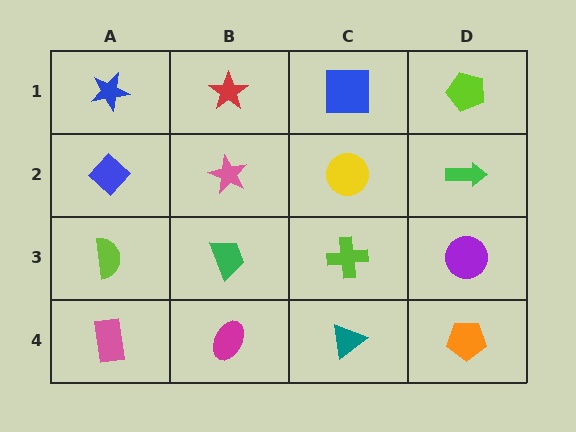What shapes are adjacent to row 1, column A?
A blue diamond (row 2, column A), a red star (row 1, column B).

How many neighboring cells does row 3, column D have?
3.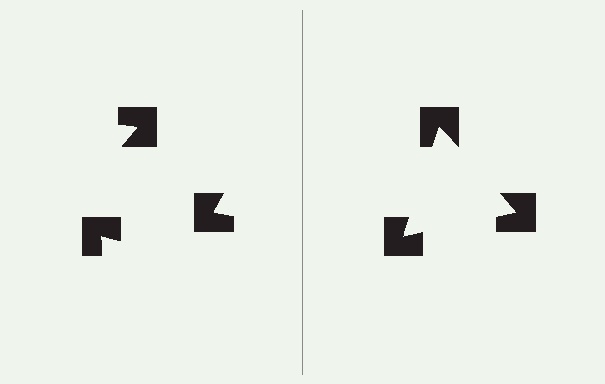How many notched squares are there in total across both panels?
6 — 3 on each side.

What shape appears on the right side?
An illusory triangle.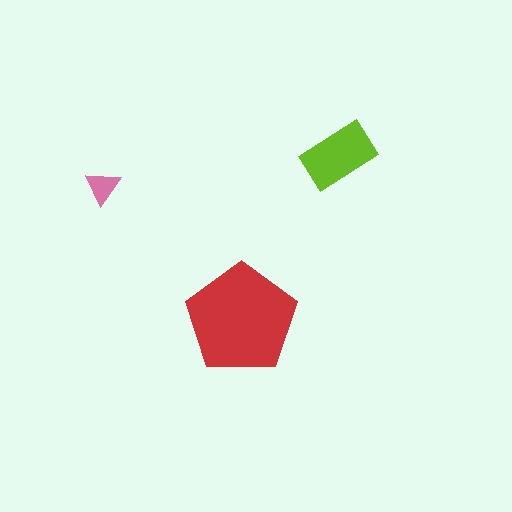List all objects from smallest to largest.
The pink triangle, the lime rectangle, the red pentagon.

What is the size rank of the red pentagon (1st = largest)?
1st.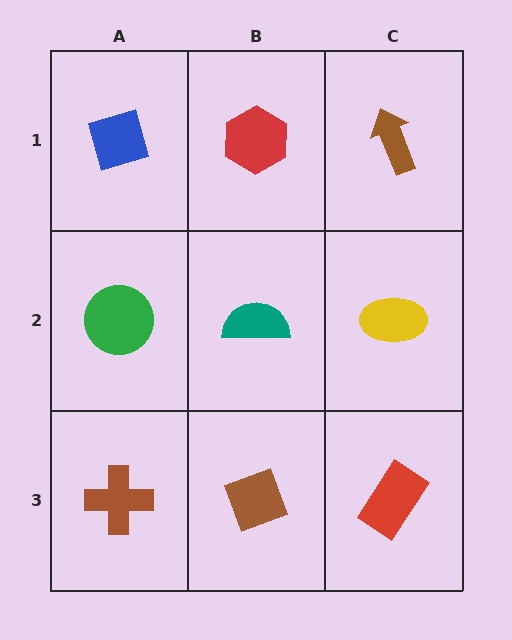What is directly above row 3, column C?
A yellow ellipse.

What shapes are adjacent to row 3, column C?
A yellow ellipse (row 2, column C), a brown diamond (row 3, column B).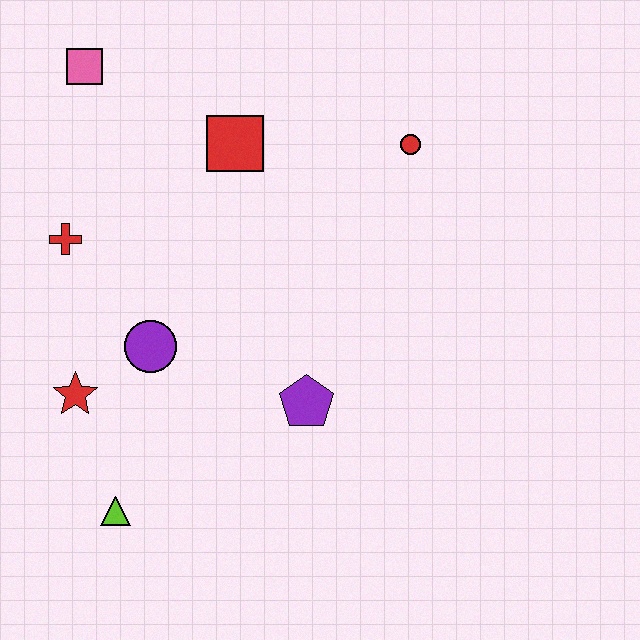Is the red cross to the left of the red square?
Yes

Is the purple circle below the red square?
Yes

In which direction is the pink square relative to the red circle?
The pink square is to the left of the red circle.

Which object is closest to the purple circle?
The red star is closest to the purple circle.